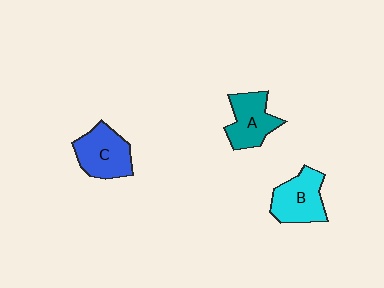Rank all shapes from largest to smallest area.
From largest to smallest: C (blue), B (cyan), A (teal).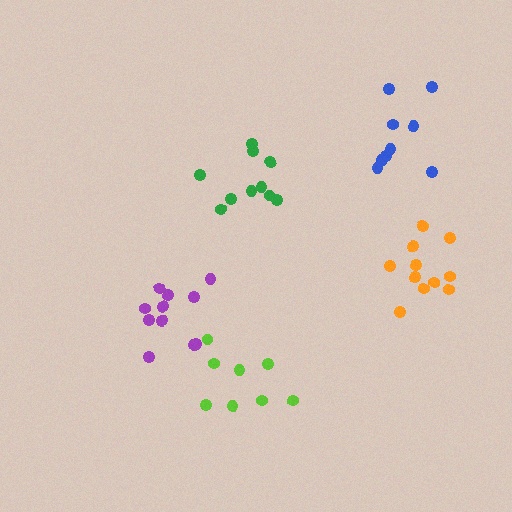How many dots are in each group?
Group 1: 9 dots, Group 2: 11 dots, Group 3: 8 dots, Group 4: 11 dots, Group 5: 10 dots (49 total).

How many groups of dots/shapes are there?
There are 5 groups.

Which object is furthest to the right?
The orange cluster is rightmost.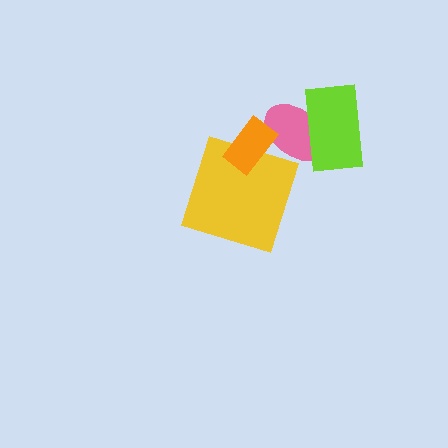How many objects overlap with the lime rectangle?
1 object overlaps with the lime rectangle.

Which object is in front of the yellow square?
The orange rectangle is in front of the yellow square.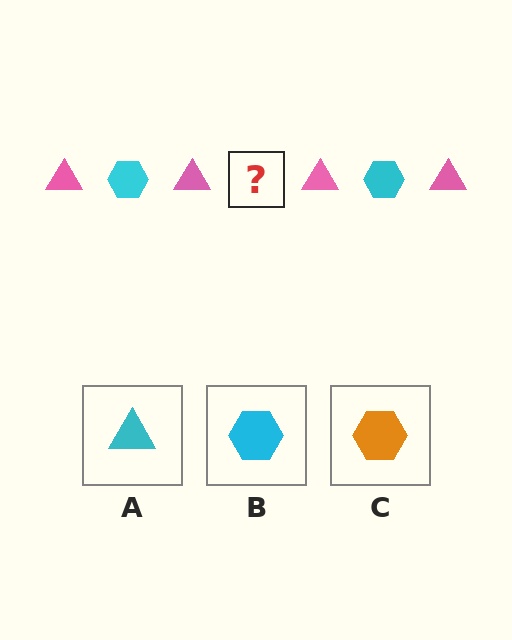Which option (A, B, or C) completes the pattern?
B.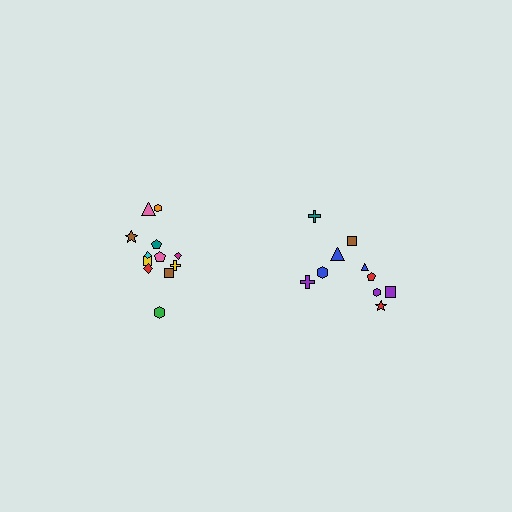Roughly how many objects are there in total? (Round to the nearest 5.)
Roughly 20 objects in total.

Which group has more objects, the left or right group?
The left group.